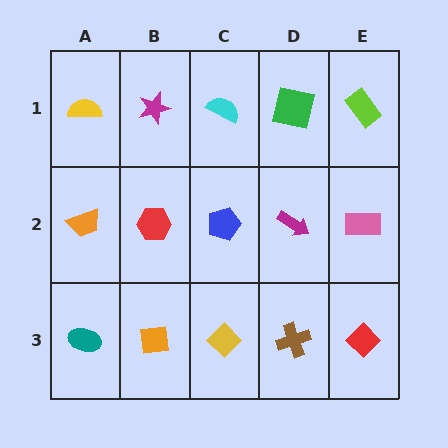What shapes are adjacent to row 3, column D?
A magenta arrow (row 2, column D), a yellow diamond (row 3, column C), a red diamond (row 3, column E).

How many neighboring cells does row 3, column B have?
3.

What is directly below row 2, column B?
An orange square.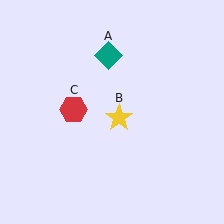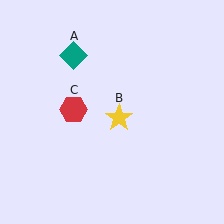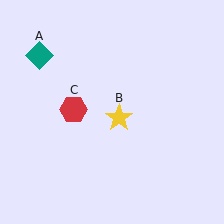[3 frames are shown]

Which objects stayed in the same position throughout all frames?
Yellow star (object B) and red hexagon (object C) remained stationary.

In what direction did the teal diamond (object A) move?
The teal diamond (object A) moved left.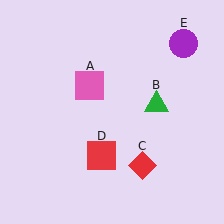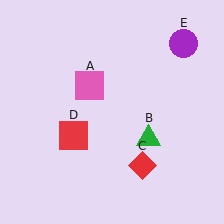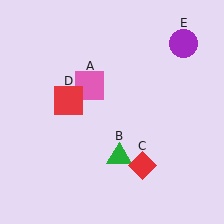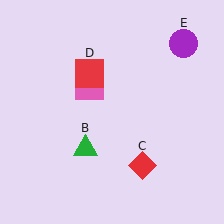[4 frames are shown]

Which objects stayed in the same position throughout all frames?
Pink square (object A) and red diamond (object C) and purple circle (object E) remained stationary.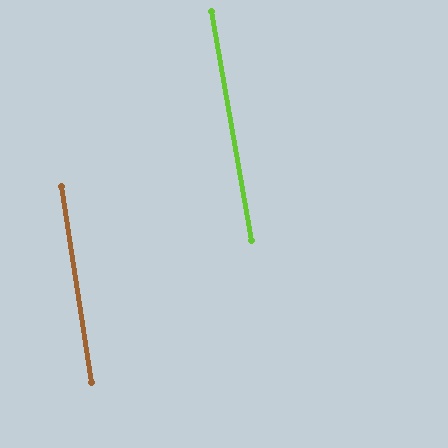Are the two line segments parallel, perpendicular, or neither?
Parallel — their directions differ by only 1.2°.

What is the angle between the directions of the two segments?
Approximately 1 degree.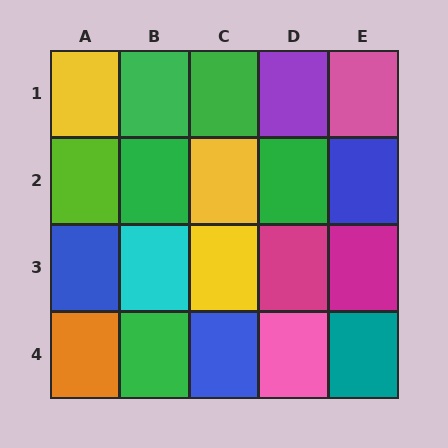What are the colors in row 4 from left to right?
Orange, green, blue, pink, teal.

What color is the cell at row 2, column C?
Yellow.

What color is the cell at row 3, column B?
Cyan.